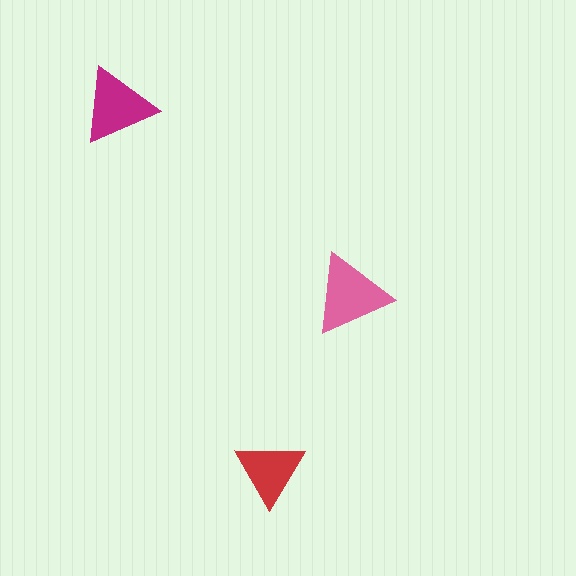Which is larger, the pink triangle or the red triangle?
The pink one.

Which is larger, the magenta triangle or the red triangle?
The magenta one.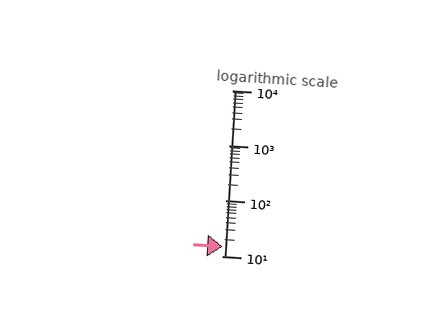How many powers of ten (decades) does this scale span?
The scale spans 3 decades, from 10 to 10000.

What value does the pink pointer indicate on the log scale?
The pointer indicates approximately 15.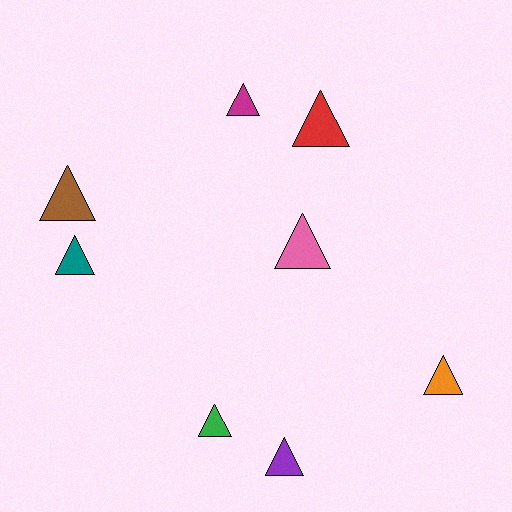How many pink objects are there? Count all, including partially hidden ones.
There is 1 pink object.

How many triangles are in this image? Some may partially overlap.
There are 8 triangles.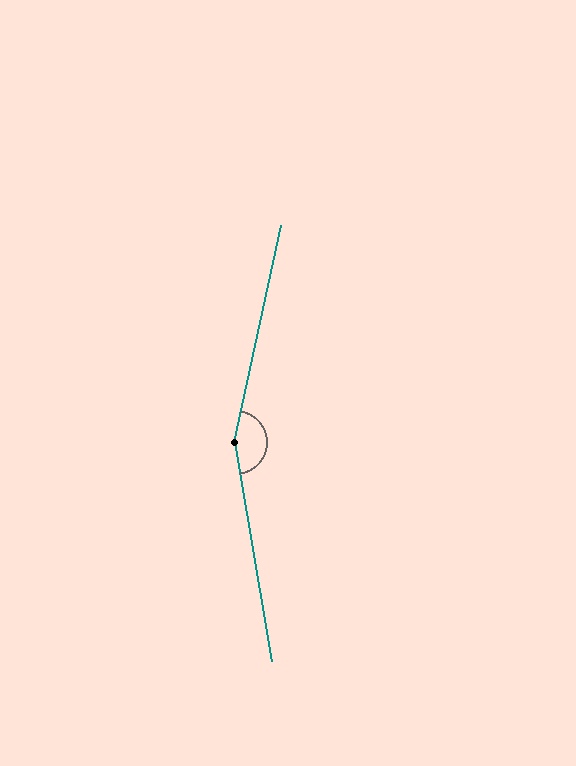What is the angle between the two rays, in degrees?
Approximately 158 degrees.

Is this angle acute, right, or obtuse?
It is obtuse.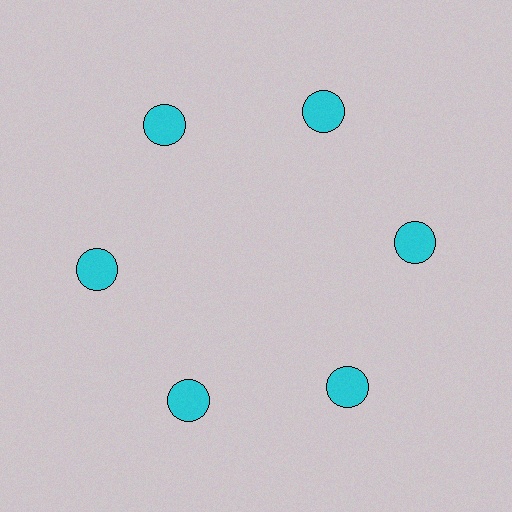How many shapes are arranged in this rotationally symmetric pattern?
There are 6 shapes, arranged in 6 groups of 1.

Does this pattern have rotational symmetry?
Yes, this pattern has 6-fold rotational symmetry. It looks the same after rotating 60 degrees around the center.